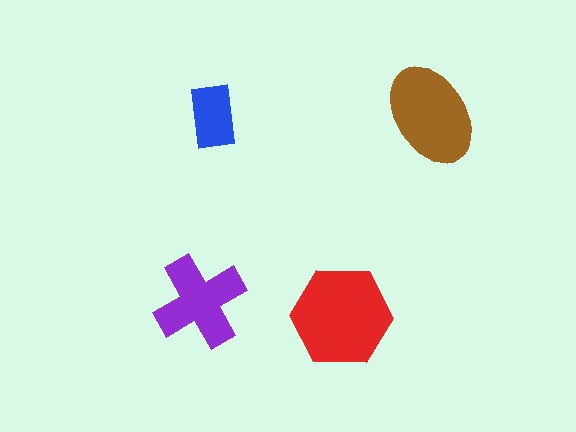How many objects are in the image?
There are 4 objects in the image.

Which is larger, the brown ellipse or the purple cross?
The brown ellipse.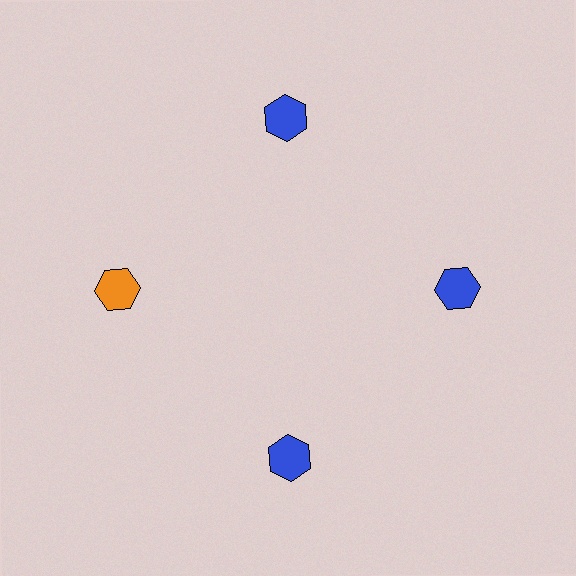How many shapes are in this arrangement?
There are 4 shapes arranged in a ring pattern.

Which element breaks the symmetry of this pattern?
The orange hexagon at roughly the 9 o'clock position breaks the symmetry. All other shapes are blue hexagons.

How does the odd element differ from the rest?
It has a different color: orange instead of blue.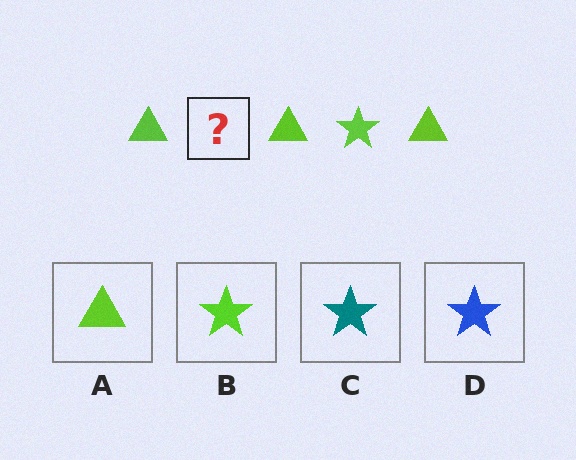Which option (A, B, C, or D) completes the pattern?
B.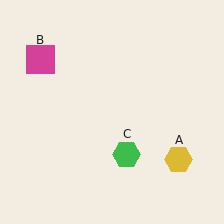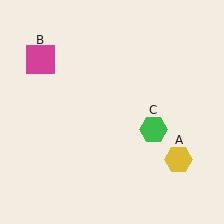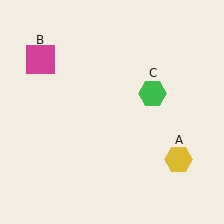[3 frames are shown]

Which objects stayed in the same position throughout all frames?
Yellow hexagon (object A) and magenta square (object B) remained stationary.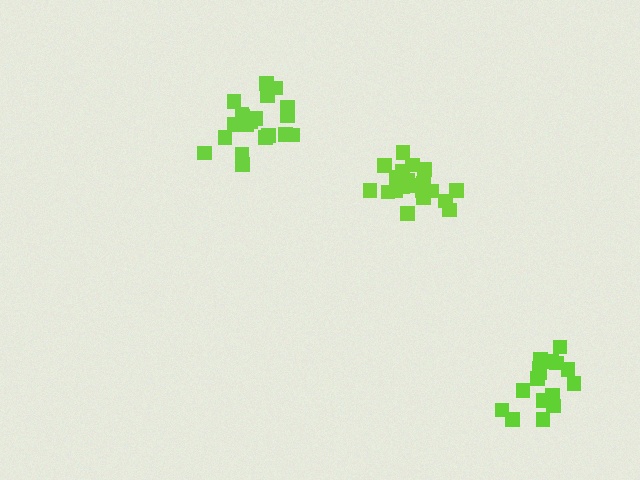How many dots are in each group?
Group 1: 16 dots, Group 2: 21 dots, Group 3: 20 dots (57 total).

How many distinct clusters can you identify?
There are 3 distinct clusters.